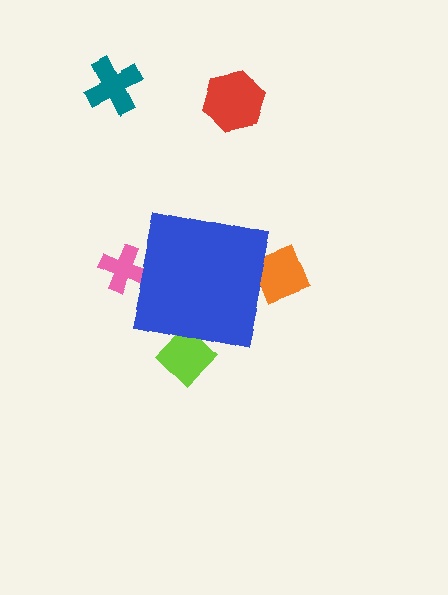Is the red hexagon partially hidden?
No, the red hexagon is fully visible.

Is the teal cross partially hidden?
No, the teal cross is fully visible.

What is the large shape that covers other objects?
A blue square.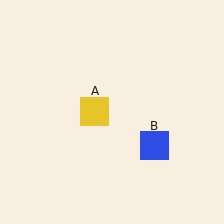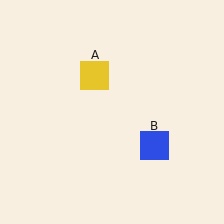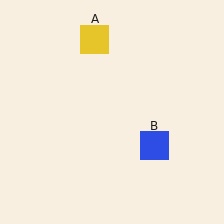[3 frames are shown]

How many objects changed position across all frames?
1 object changed position: yellow square (object A).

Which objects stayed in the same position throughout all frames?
Blue square (object B) remained stationary.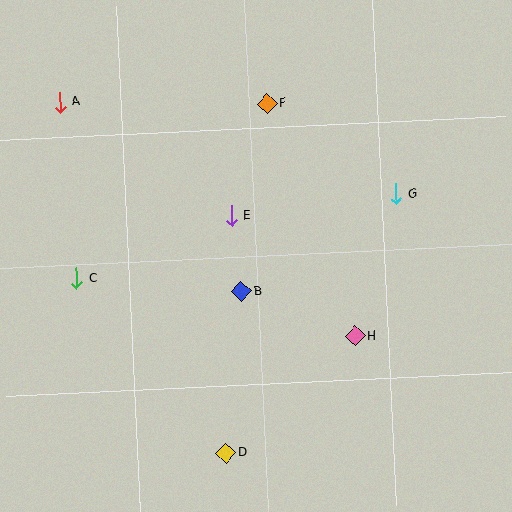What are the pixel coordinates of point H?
Point H is at (355, 336).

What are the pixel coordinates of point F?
Point F is at (267, 104).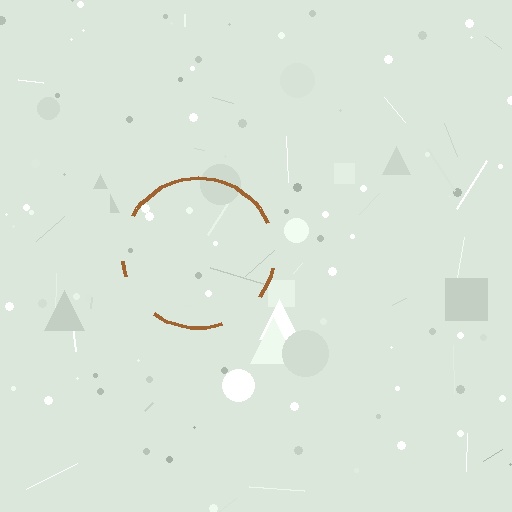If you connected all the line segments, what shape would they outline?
They would outline a circle.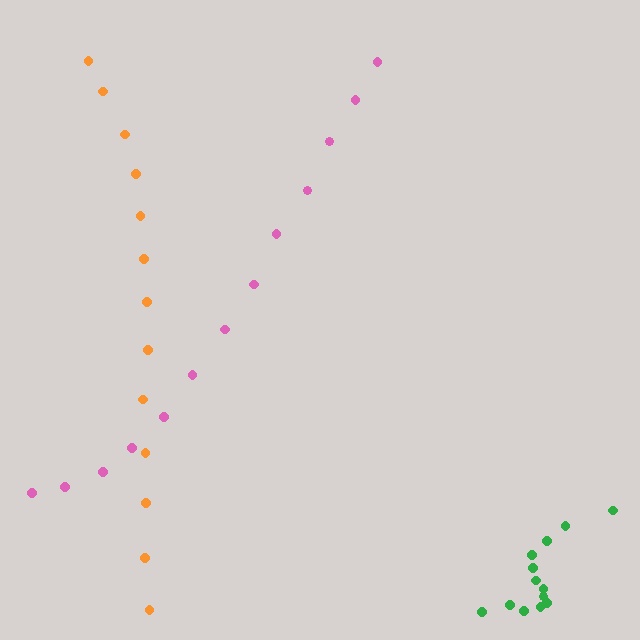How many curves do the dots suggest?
There are 3 distinct paths.